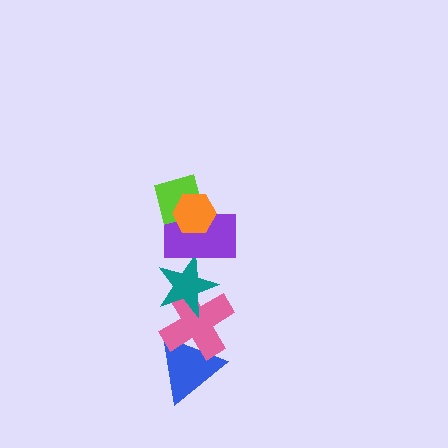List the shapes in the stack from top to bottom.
From top to bottom: the orange hexagon, the lime square, the purple rectangle, the teal star, the pink cross, the blue triangle.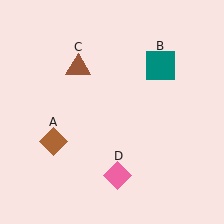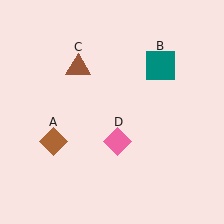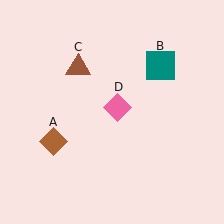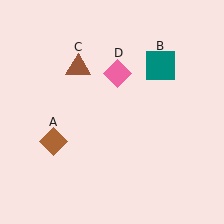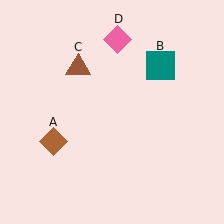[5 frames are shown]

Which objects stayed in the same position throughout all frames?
Brown diamond (object A) and teal square (object B) and brown triangle (object C) remained stationary.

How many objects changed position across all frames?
1 object changed position: pink diamond (object D).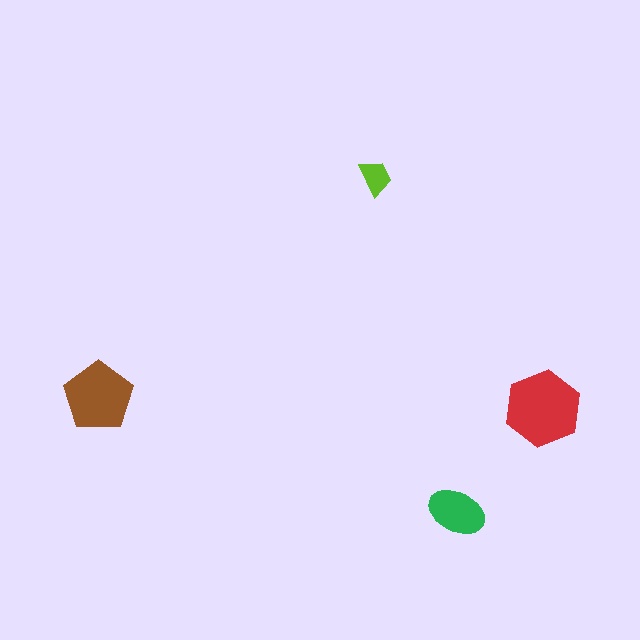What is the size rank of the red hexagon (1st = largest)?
1st.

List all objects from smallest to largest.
The lime trapezoid, the green ellipse, the brown pentagon, the red hexagon.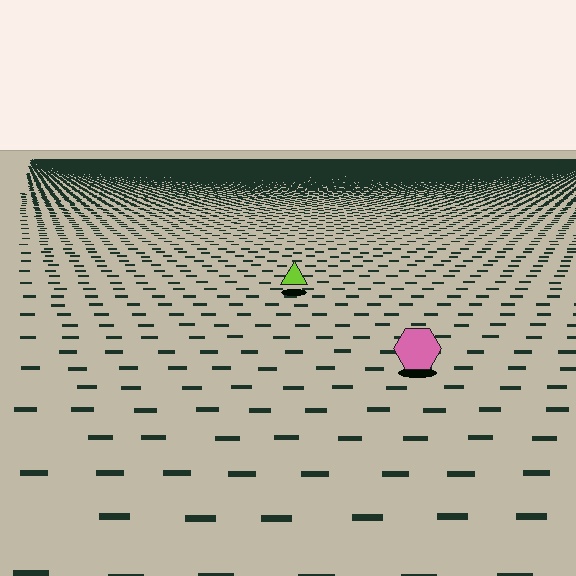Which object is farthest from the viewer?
The lime triangle is farthest from the viewer. It appears smaller and the ground texture around it is denser.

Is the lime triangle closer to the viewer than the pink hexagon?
No. The pink hexagon is closer — you can tell from the texture gradient: the ground texture is coarser near it.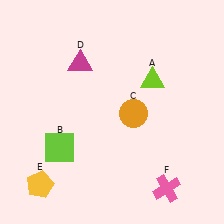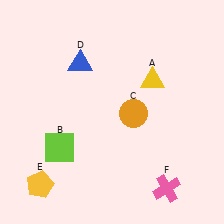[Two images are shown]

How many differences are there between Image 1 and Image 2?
There are 2 differences between the two images.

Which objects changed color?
A changed from lime to yellow. D changed from magenta to blue.